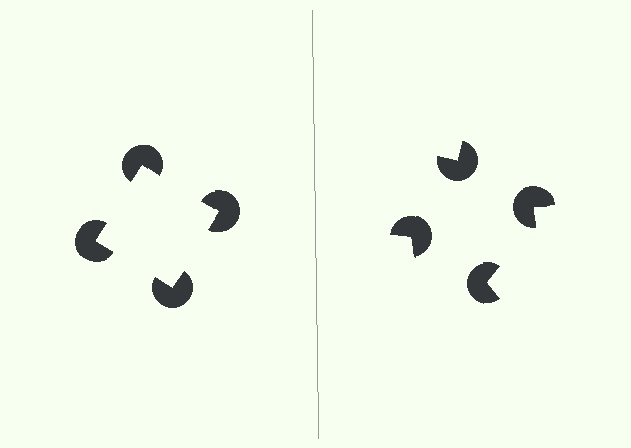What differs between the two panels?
The pac-man discs are positioned identically on both sides; only the wedge orientations differ. On the left they align to a square; on the right they are misaligned.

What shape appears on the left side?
An illusory square.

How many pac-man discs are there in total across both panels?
8 — 4 on each side.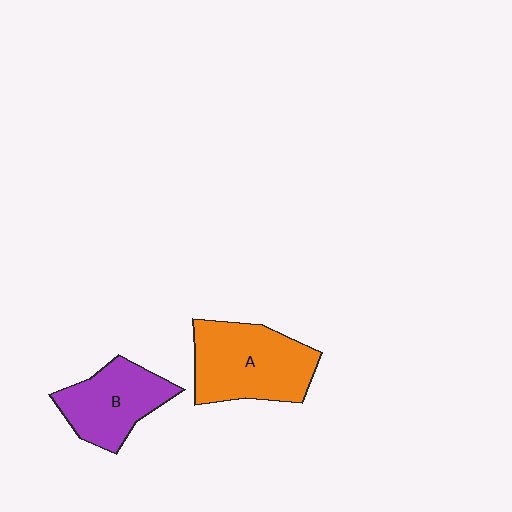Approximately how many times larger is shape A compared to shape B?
Approximately 1.3 times.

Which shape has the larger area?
Shape A (orange).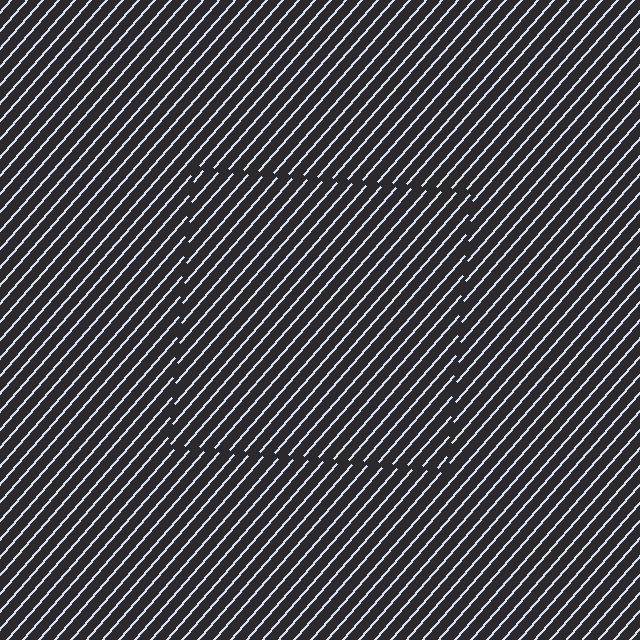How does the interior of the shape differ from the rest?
The interior of the shape contains the same grating, shifted by half a period — the contour is defined by the phase discontinuity where line-ends from the inner and outer gratings abut.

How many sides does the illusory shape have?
4 sides — the line-ends trace a square.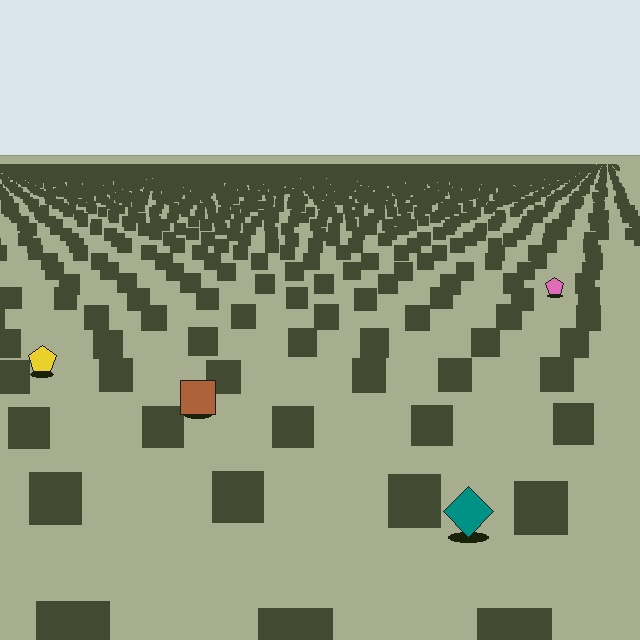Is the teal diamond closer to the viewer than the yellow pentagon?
Yes. The teal diamond is closer — you can tell from the texture gradient: the ground texture is coarser near it.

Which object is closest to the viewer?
The teal diamond is closest. The texture marks near it are larger and more spread out.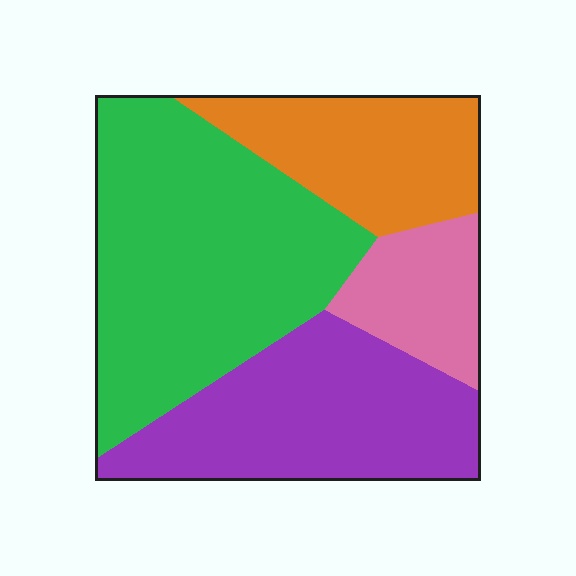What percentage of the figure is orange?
Orange takes up about one fifth (1/5) of the figure.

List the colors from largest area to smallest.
From largest to smallest: green, purple, orange, pink.